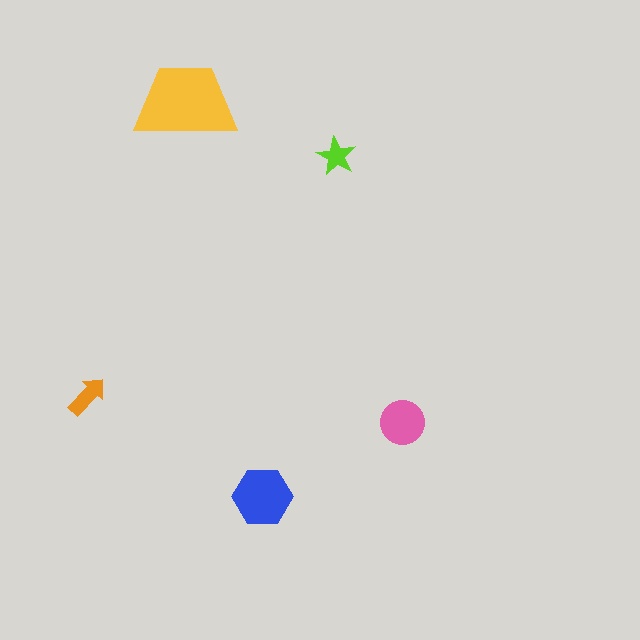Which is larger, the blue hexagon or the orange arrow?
The blue hexagon.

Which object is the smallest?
The lime star.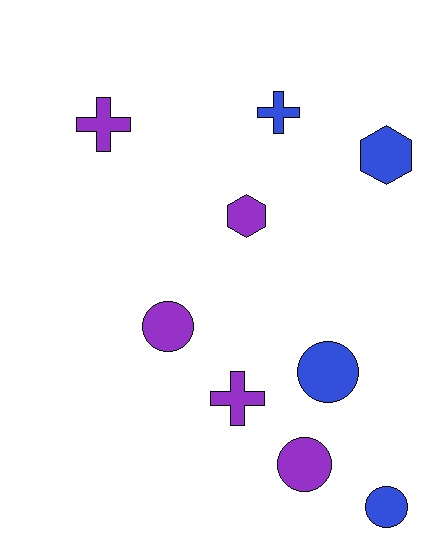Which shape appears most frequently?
Circle, with 4 objects.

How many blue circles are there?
There are 2 blue circles.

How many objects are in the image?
There are 9 objects.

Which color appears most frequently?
Purple, with 5 objects.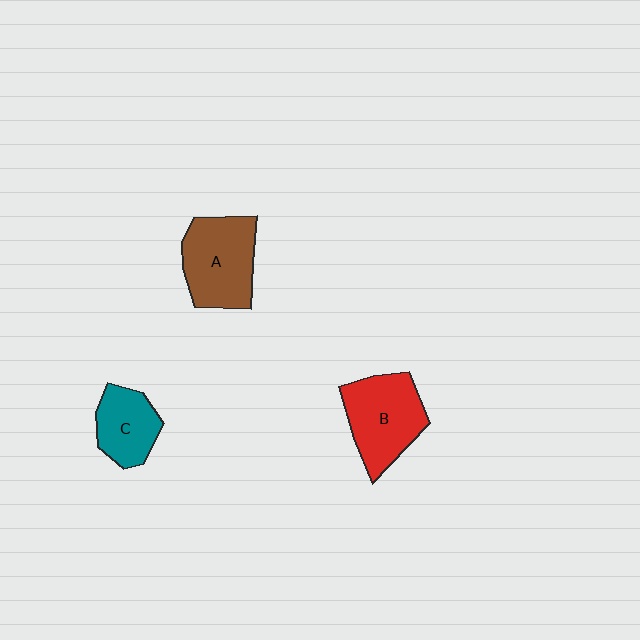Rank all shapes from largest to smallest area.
From largest to smallest: B (red), A (brown), C (teal).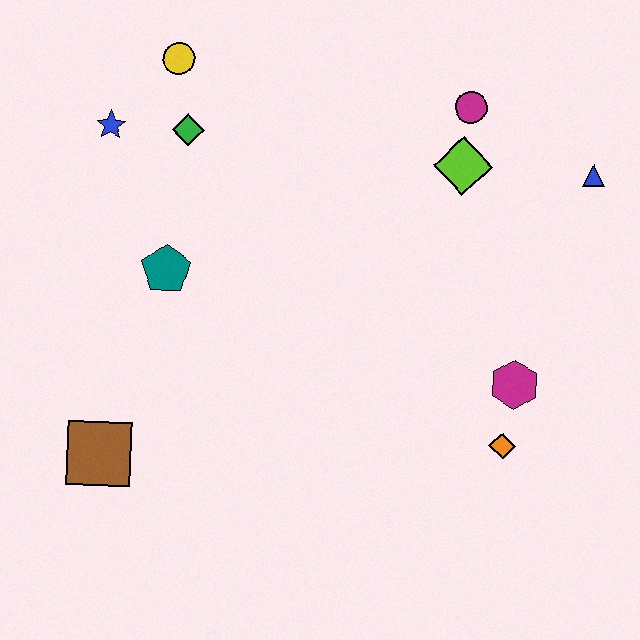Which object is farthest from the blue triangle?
The brown square is farthest from the blue triangle.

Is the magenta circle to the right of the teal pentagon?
Yes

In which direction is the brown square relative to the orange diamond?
The brown square is to the left of the orange diamond.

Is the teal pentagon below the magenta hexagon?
No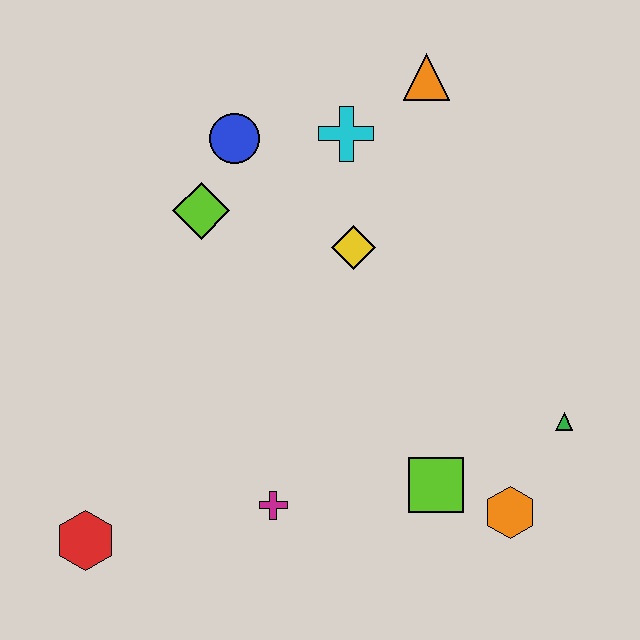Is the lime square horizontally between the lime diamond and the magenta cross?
No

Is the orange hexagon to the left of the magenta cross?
No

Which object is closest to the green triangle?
The orange hexagon is closest to the green triangle.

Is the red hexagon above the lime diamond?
No